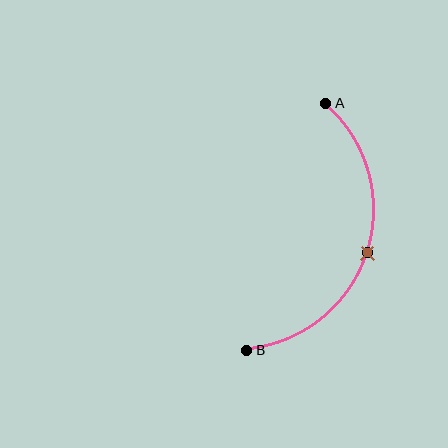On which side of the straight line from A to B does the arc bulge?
The arc bulges to the right of the straight line connecting A and B.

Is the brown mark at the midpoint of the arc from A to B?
Yes. The brown mark lies on the arc at equal arc-length from both A and B — it is the arc midpoint.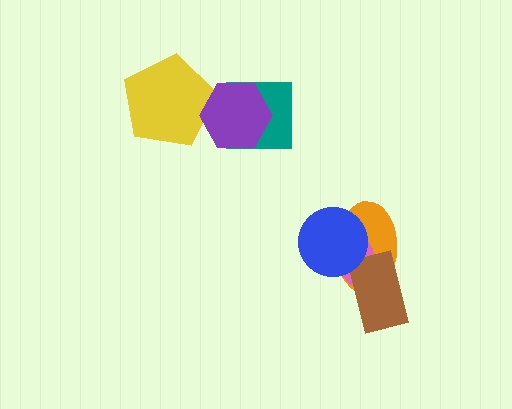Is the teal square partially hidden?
Yes, it is partially covered by another shape.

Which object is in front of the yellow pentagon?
The purple hexagon is in front of the yellow pentagon.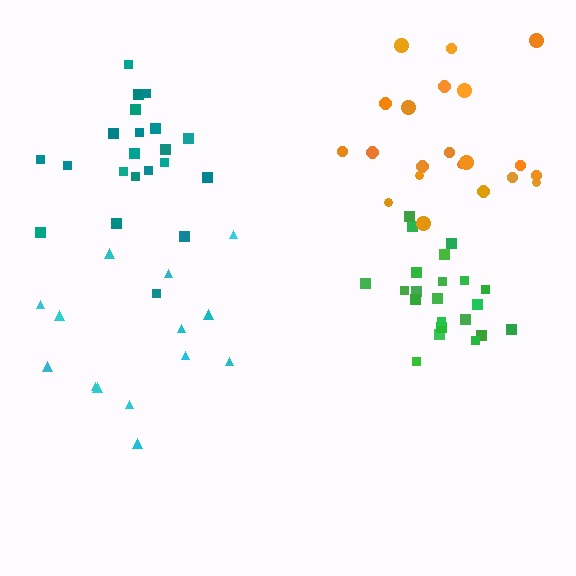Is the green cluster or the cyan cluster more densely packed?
Green.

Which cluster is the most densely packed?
Green.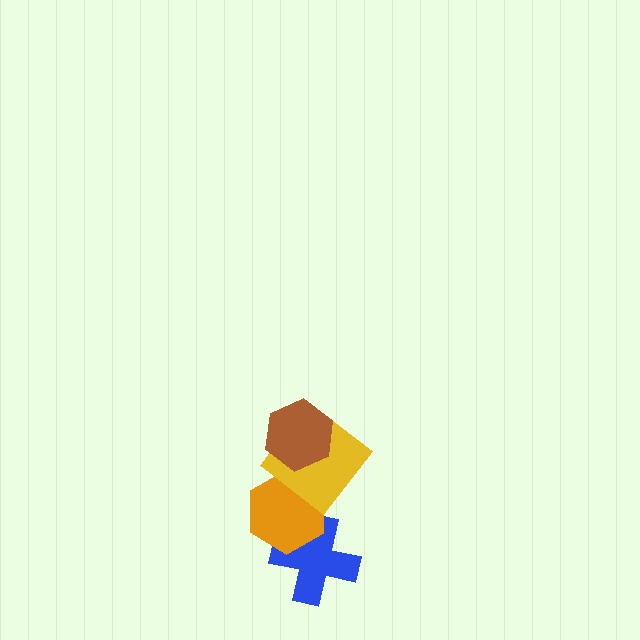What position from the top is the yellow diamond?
The yellow diamond is 2nd from the top.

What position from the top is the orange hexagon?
The orange hexagon is 3rd from the top.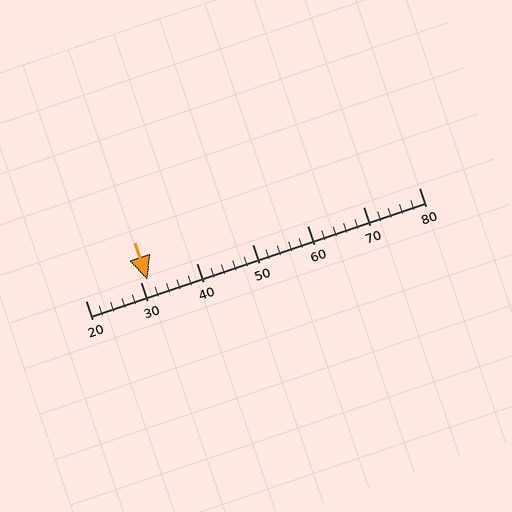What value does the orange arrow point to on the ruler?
The orange arrow points to approximately 31.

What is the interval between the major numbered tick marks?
The major tick marks are spaced 10 units apart.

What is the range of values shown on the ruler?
The ruler shows values from 20 to 80.